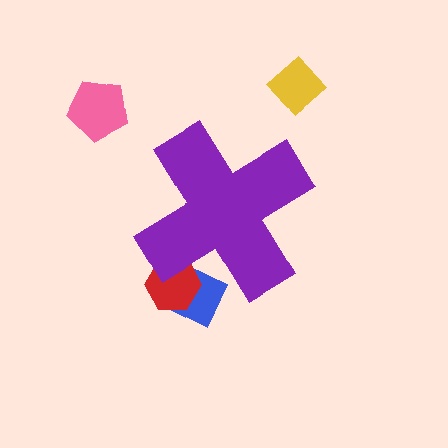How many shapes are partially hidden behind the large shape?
2 shapes are partially hidden.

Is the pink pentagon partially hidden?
No, the pink pentagon is fully visible.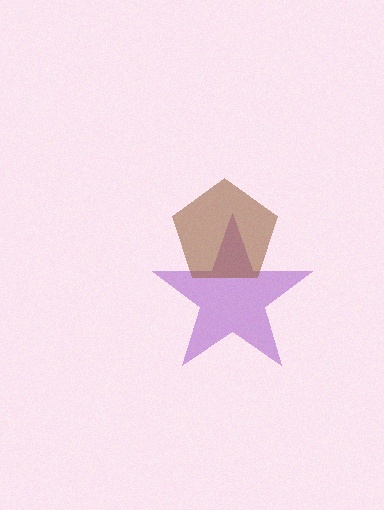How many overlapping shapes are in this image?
There are 2 overlapping shapes in the image.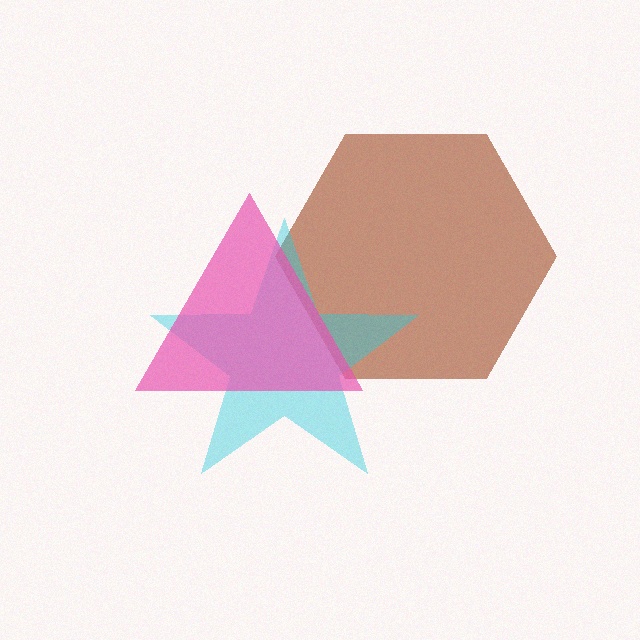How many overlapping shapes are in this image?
There are 3 overlapping shapes in the image.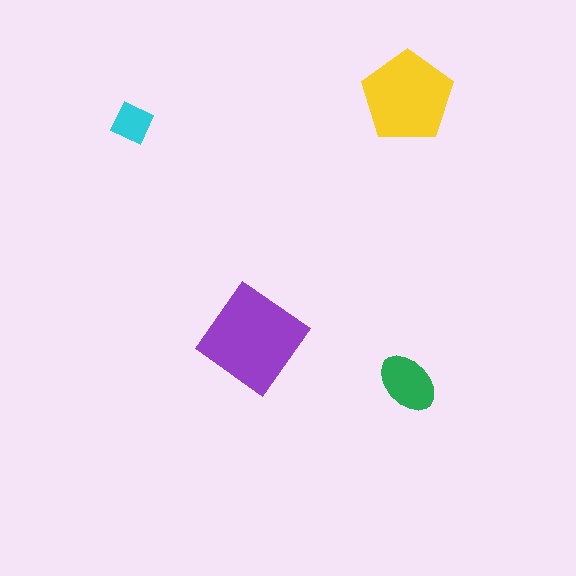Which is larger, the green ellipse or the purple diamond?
The purple diamond.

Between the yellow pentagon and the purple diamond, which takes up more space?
The purple diamond.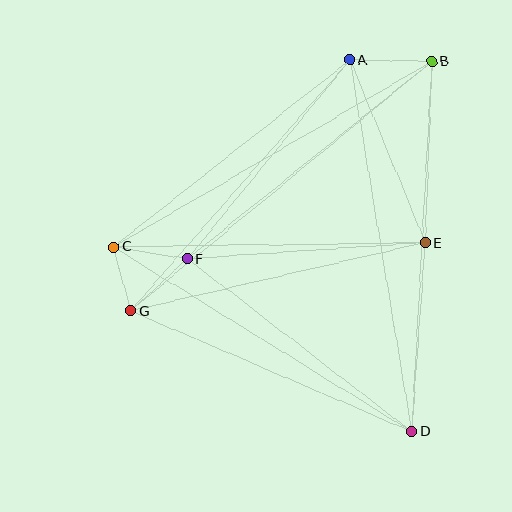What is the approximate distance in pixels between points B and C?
The distance between B and C is approximately 368 pixels.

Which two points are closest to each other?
Points C and G are closest to each other.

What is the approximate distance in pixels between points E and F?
The distance between E and F is approximately 238 pixels.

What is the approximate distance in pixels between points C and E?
The distance between C and E is approximately 311 pixels.